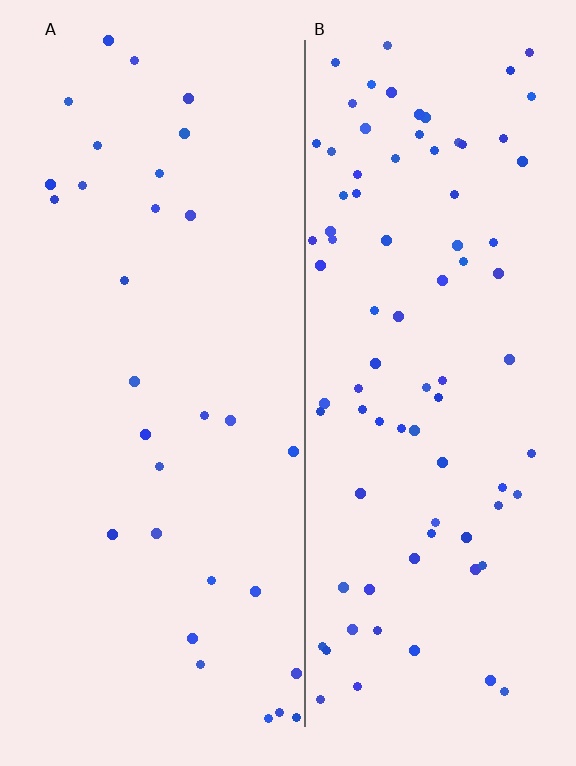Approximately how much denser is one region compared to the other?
Approximately 2.8× — region B over region A.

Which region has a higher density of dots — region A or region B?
B (the right).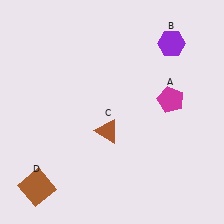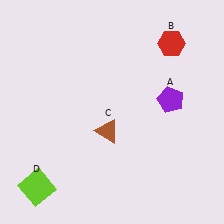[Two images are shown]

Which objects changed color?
A changed from magenta to purple. B changed from purple to red. D changed from brown to lime.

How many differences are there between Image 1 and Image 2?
There are 3 differences between the two images.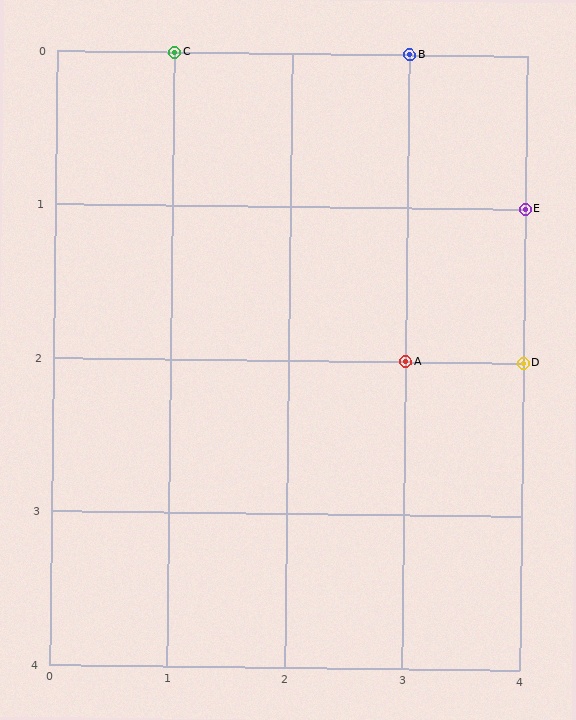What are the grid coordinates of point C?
Point C is at grid coordinates (1, 0).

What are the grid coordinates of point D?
Point D is at grid coordinates (4, 2).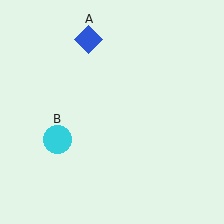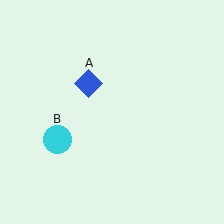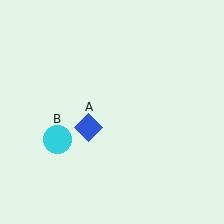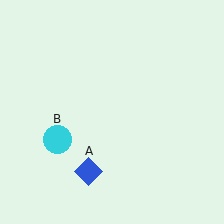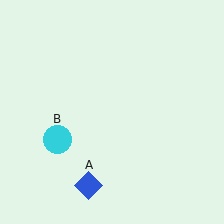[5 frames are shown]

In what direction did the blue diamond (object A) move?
The blue diamond (object A) moved down.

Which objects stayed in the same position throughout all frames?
Cyan circle (object B) remained stationary.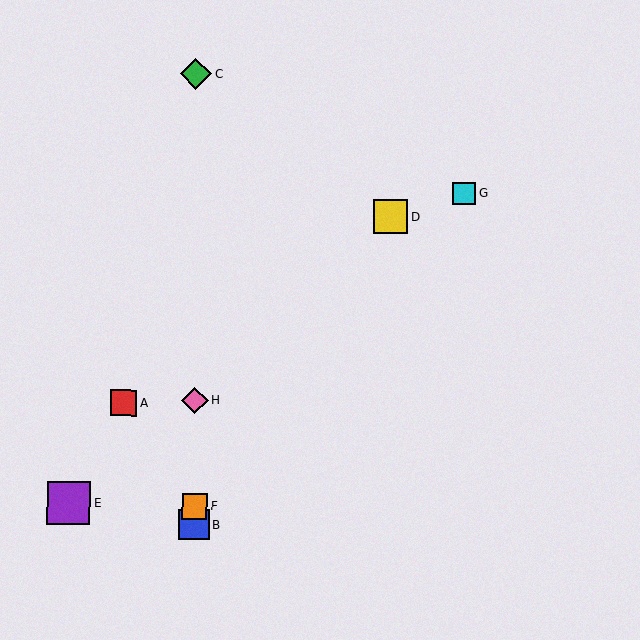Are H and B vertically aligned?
Yes, both are at x≈195.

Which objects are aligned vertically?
Objects B, C, F, H are aligned vertically.